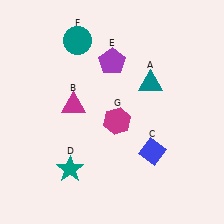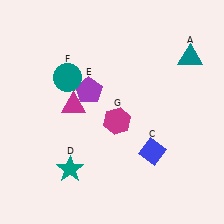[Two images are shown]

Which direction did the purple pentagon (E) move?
The purple pentagon (E) moved down.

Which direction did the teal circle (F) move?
The teal circle (F) moved down.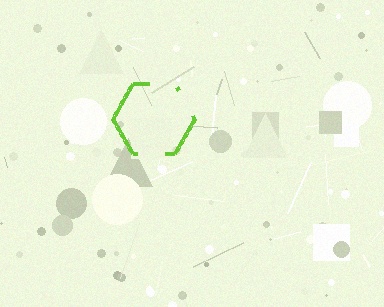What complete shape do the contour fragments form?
The contour fragments form a hexagon.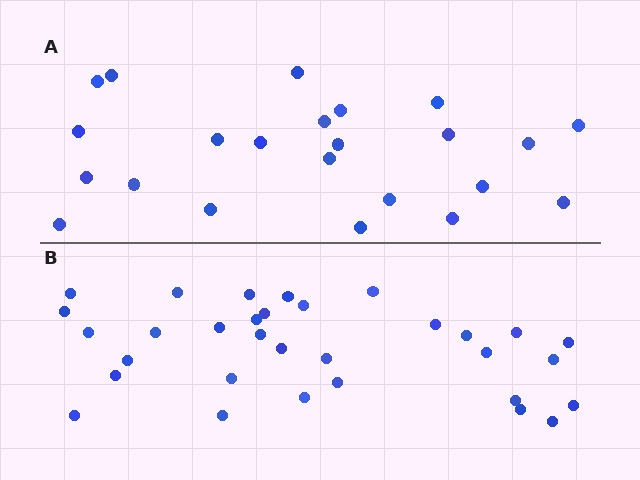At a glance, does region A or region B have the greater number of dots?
Region B (the bottom region) has more dots.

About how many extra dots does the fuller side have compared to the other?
Region B has roughly 8 or so more dots than region A.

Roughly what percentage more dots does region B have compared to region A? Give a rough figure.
About 40% more.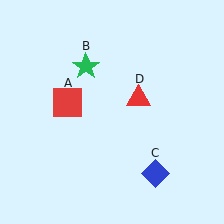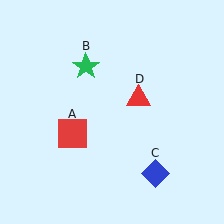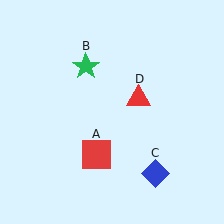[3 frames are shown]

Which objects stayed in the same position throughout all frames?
Green star (object B) and blue diamond (object C) and red triangle (object D) remained stationary.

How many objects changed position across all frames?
1 object changed position: red square (object A).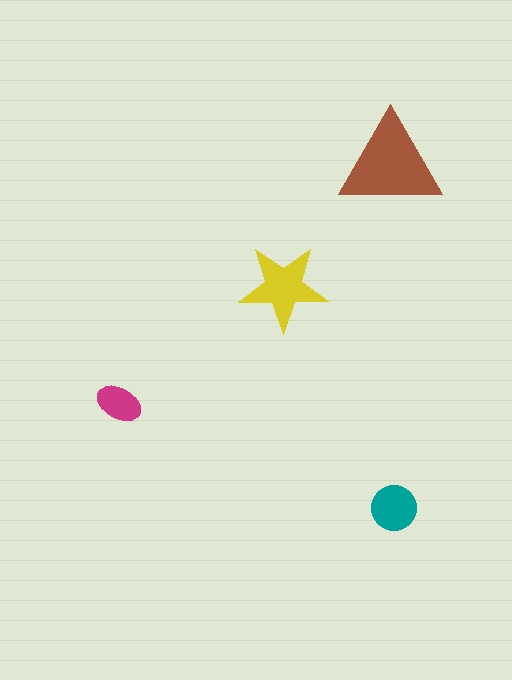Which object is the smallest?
The magenta ellipse.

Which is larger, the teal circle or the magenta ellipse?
The teal circle.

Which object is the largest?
The brown triangle.